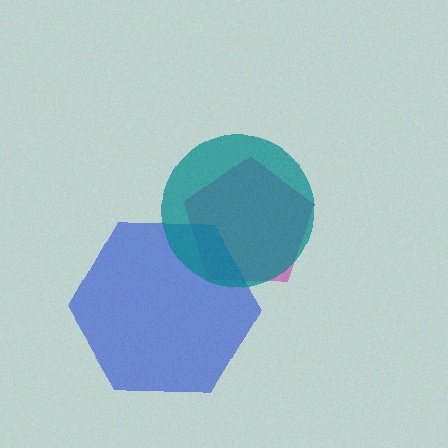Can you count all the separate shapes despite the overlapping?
Yes, there are 3 separate shapes.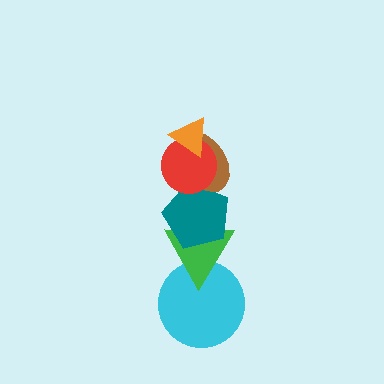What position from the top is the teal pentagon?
The teal pentagon is 4th from the top.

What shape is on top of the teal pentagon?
The brown ellipse is on top of the teal pentagon.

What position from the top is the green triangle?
The green triangle is 5th from the top.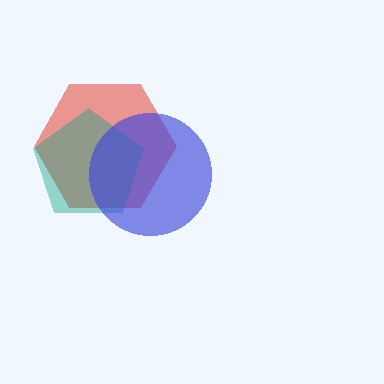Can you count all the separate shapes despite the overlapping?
Yes, there are 3 separate shapes.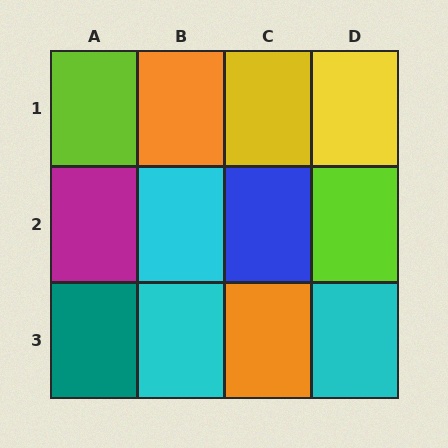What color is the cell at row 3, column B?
Cyan.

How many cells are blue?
1 cell is blue.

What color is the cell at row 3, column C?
Orange.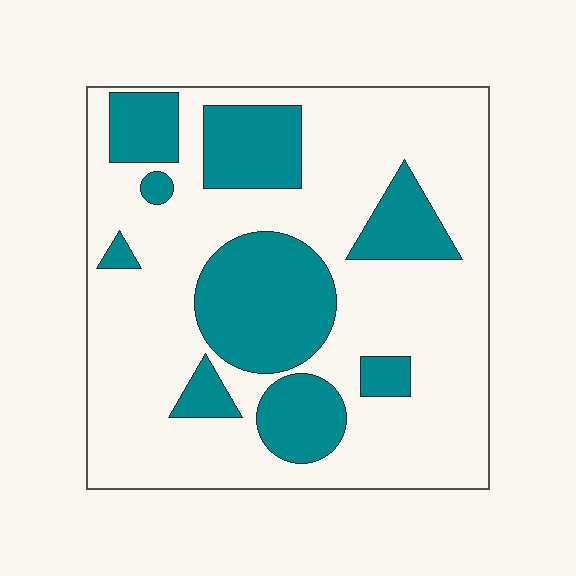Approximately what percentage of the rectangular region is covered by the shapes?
Approximately 30%.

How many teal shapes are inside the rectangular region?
9.